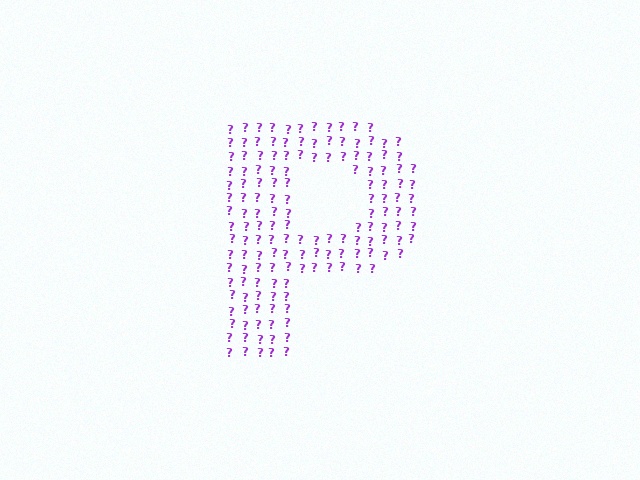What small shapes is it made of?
It is made of small question marks.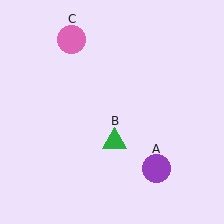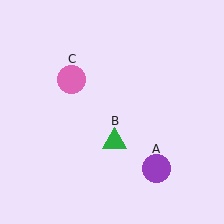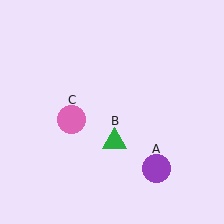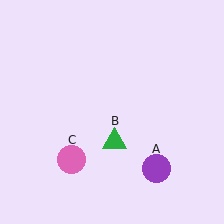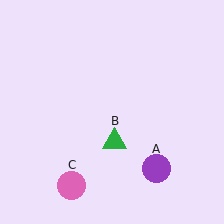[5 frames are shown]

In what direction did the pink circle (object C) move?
The pink circle (object C) moved down.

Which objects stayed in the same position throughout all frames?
Purple circle (object A) and green triangle (object B) remained stationary.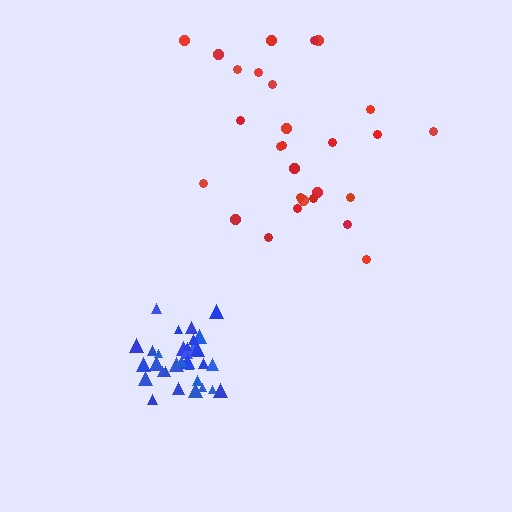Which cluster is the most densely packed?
Blue.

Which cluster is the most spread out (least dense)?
Red.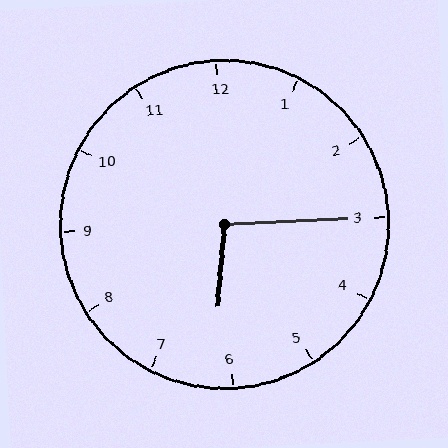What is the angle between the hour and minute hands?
Approximately 98 degrees.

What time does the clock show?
6:15.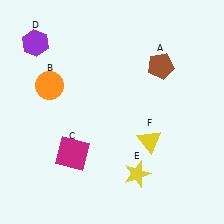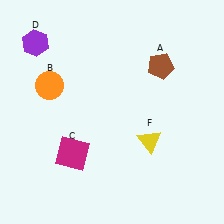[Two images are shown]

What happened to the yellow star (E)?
The yellow star (E) was removed in Image 2. It was in the bottom-right area of Image 1.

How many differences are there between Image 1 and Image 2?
There is 1 difference between the two images.